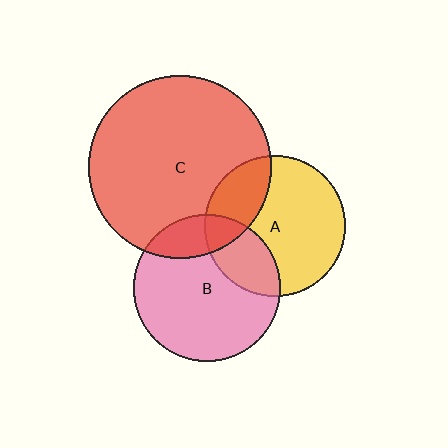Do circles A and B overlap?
Yes.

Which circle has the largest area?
Circle C (red).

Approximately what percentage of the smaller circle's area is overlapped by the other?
Approximately 25%.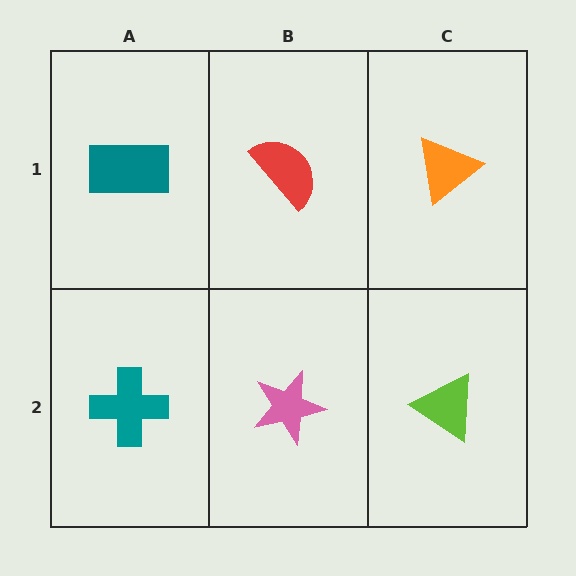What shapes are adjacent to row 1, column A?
A teal cross (row 2, column A), a red semicircle (row 1, column B).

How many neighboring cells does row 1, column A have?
2.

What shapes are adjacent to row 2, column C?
An orange triangle (row 1, column C), a pink star (row 2, column B).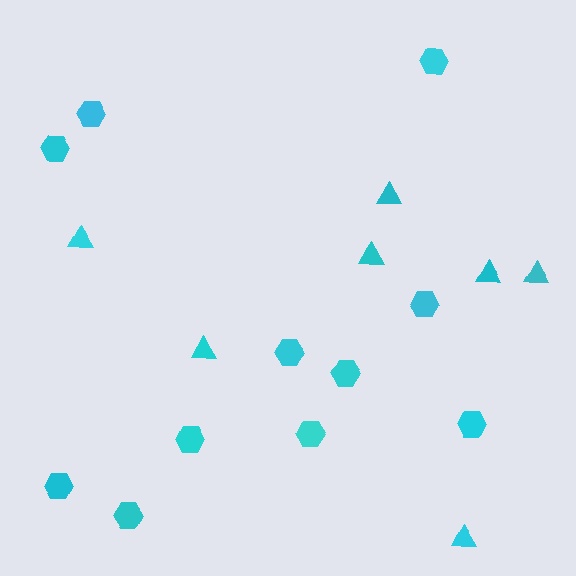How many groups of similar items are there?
There are 2 groups: one group of triangles (7) and one group of hexagons (11).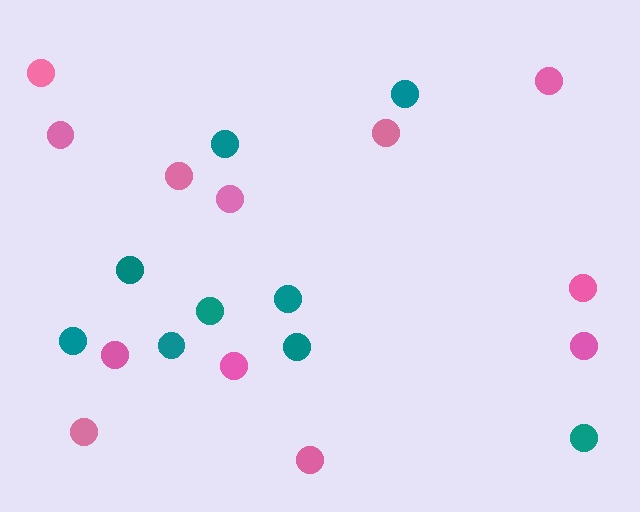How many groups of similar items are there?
There are 2 groups: one group of teal circles (9) and one group of pink circles (12).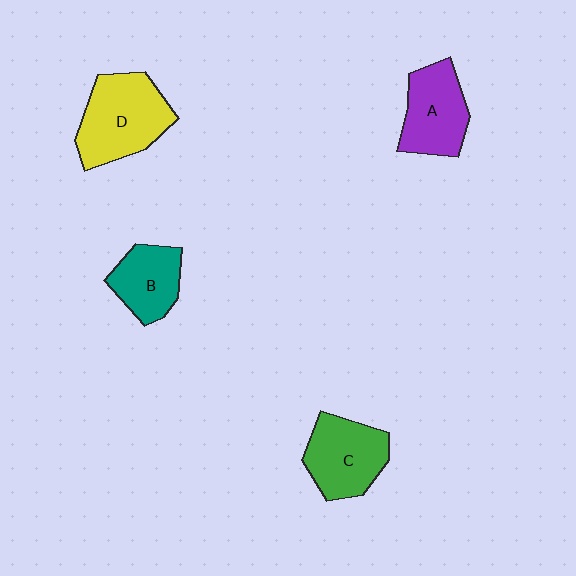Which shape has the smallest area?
Shape B (teal).